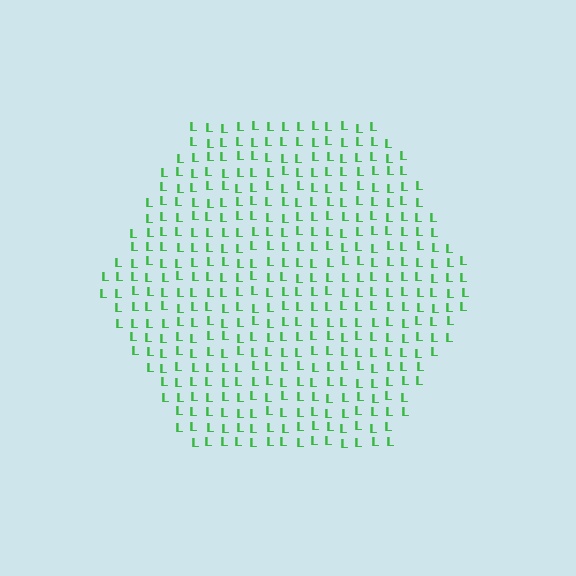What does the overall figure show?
The overall figure shows a hexagon.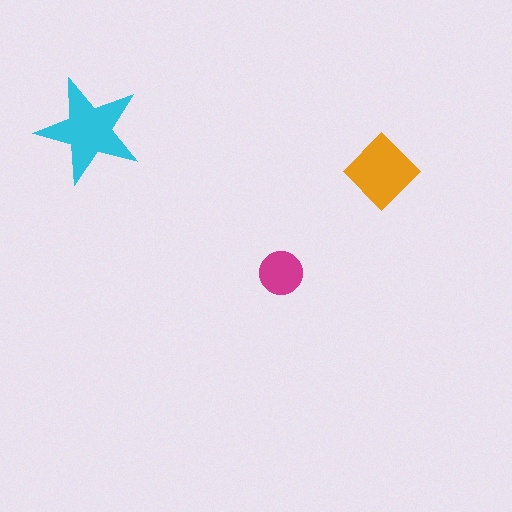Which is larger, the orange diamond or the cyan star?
The cyan star.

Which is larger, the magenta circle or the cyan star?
The cyan star.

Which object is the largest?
The cyan star.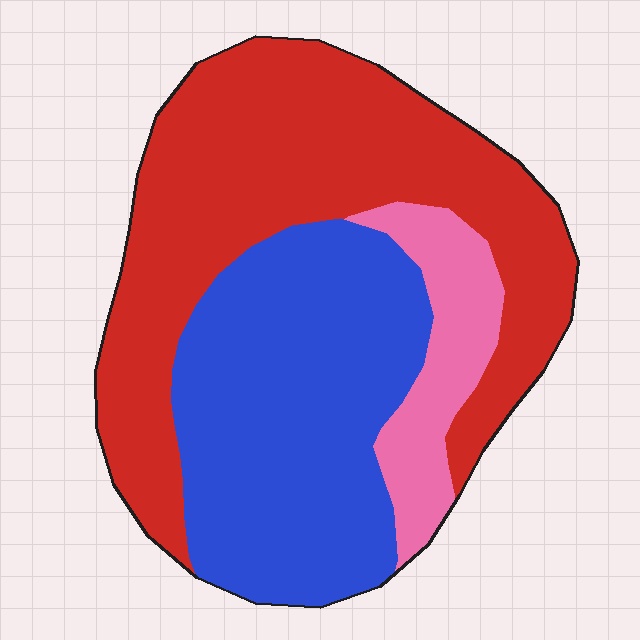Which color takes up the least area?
Pink, at roughly 10%.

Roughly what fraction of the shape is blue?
Blue covers about 40% of the shape.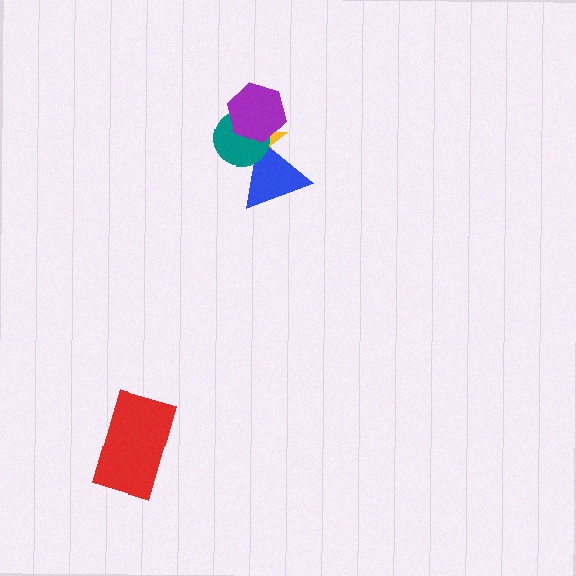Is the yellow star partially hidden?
Yes, it is partially covered by another shape.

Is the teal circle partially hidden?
Yes, it is partially covered by another shape.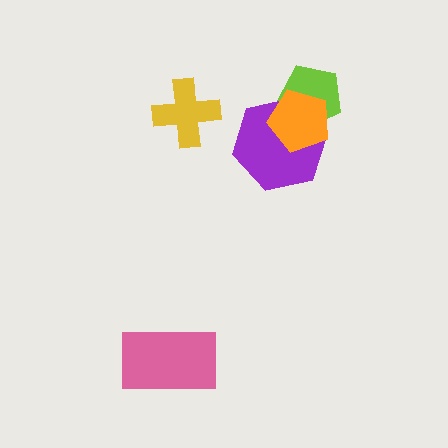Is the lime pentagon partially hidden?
Yes, it is partially covered by another shape.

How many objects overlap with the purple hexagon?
2 objects overlap with the purple hexagon.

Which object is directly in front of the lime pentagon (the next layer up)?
The purple hexagon is directly in front of the lime pentagon.